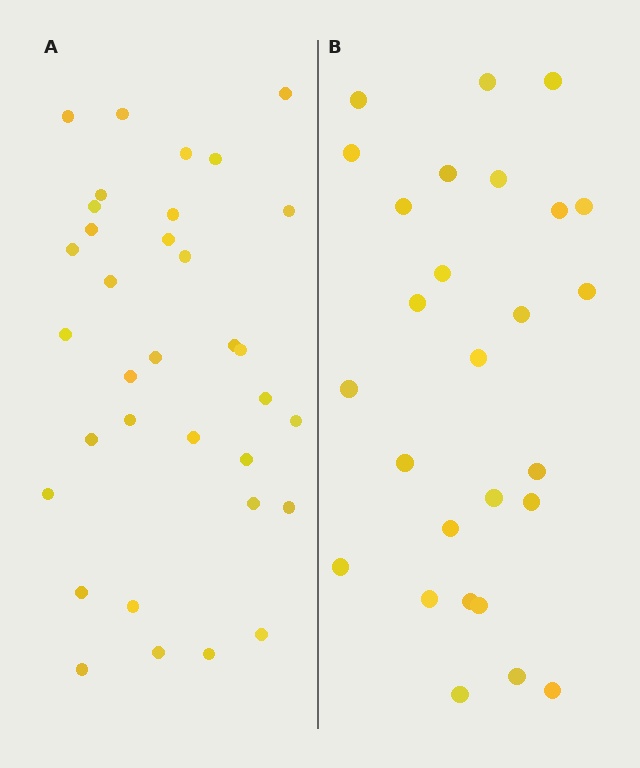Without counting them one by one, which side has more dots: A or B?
Region A (the left region) has more dots.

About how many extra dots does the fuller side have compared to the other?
Region A has roughly 8 or so more dots than region B.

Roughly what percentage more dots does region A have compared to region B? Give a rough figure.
About 25% more.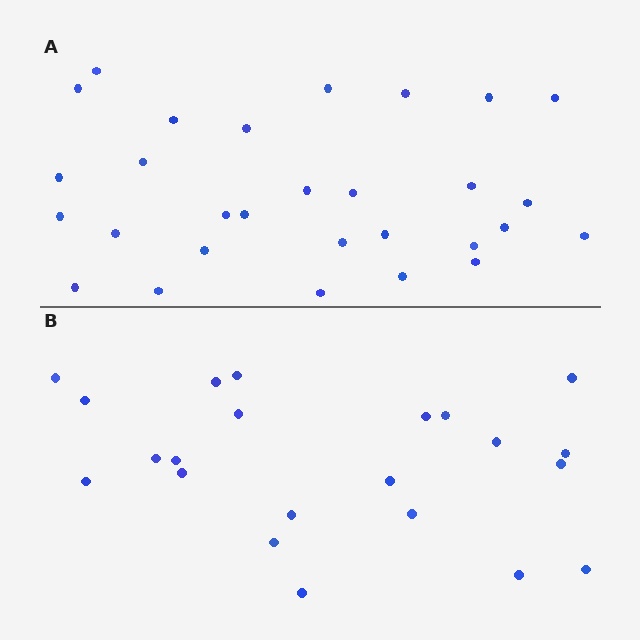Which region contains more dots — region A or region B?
Region A (the top region) has more dots.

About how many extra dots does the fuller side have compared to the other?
Region A has roughly 8 or so more dots than region B.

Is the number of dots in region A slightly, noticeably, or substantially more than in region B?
Region A has noticeably more, but not dramatically so. The ratio is roughly 1.3 to 1.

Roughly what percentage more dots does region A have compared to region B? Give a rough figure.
About 30% more.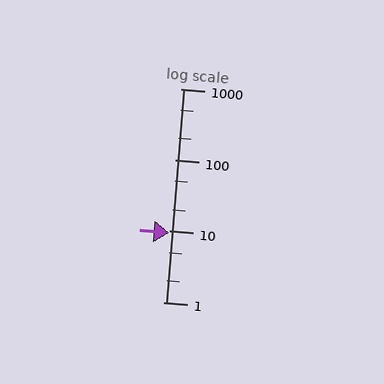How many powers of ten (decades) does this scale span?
The scale spans 3 decades, from 1 to 1000.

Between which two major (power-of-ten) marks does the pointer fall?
The pointer is between 1 and 10.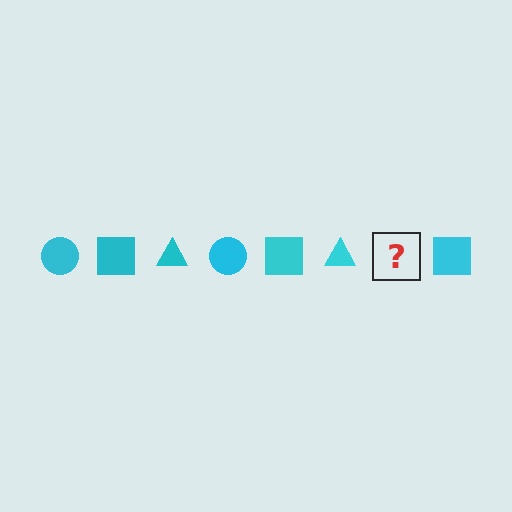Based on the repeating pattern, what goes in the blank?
The blank should be a cyan circle.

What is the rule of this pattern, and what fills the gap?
The rule is that the pattern cycles through circle, square, triangle shapes in cyan. The gap should be filled with a cyan circle.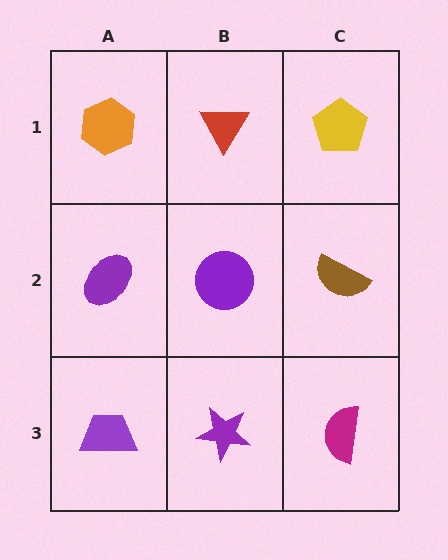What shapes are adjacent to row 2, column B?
A red triangle (row 1, column B), a purple star (row 3, column B), a purple ellipse (row 2, column A), a brown semicircle (row 2, column C).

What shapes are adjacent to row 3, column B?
A purple circle (row 2, column B), a purple trapezoid (row 3, column A), a magenta semicircle (row 3, column C).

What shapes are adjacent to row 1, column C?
A brown semicircle (row 2, column C), a red triangle (row 1, column B).